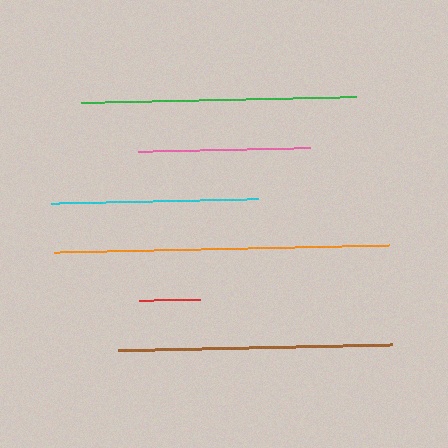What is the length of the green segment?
The green segment is approximately 275 pixels long.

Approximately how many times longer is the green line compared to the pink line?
The green line is approximately 1.6 times the length of the pink line.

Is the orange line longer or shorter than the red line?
The orange line is longer than the red line.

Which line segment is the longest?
The orange line is the longest at approximately 336 pixels.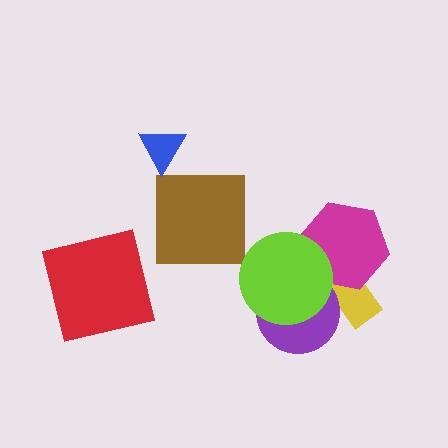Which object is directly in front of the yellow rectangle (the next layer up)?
The purple circle is directly in front of the yellow rectangle.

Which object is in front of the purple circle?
The lime circle is in front of the purple circle.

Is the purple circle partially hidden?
Yes, it is partially covered by another shape.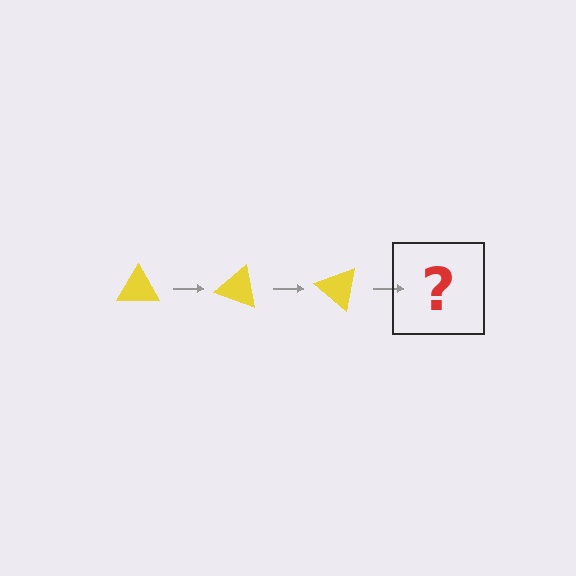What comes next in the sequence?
The next element should be a yellow triangle rotated 60 degrees.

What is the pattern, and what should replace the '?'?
The pattern is that the triangle rotates 20 degrees each step. The '?' should be a yellow triangle rotated 60 degrees.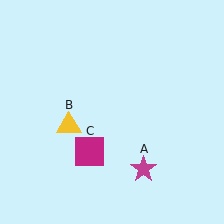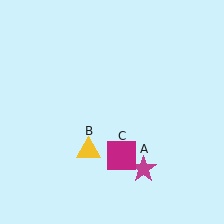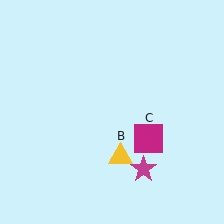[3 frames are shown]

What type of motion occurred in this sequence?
The yellow triangle (object B), magenta square (object C) rotated counterclockwise around the center of the scene.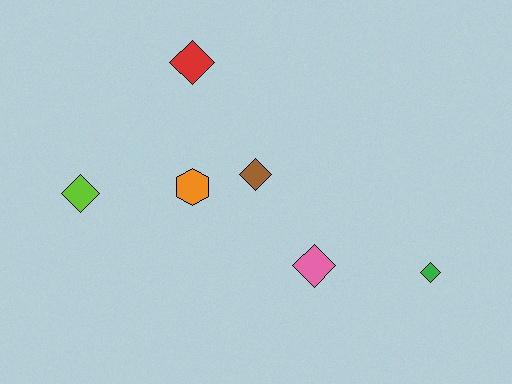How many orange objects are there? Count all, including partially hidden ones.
There is 1 orange object.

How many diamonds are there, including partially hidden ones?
There are 5 diamonds.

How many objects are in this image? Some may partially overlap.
There are 6 objects.